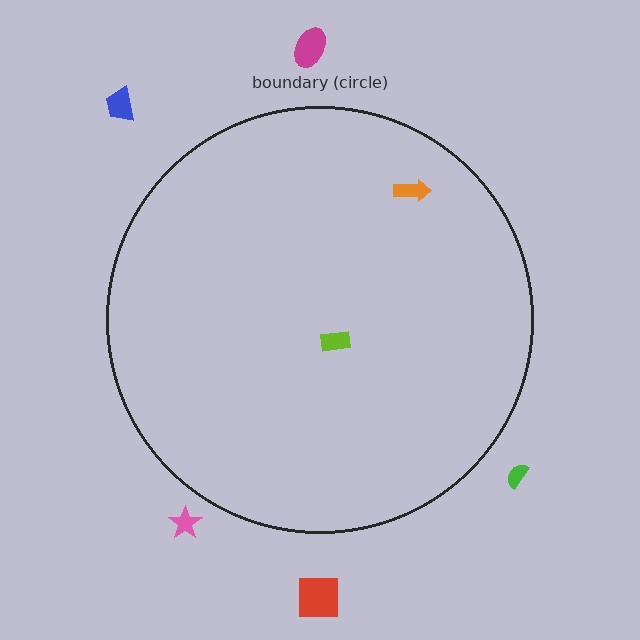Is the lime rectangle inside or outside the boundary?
Inside.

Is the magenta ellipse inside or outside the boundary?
Outside.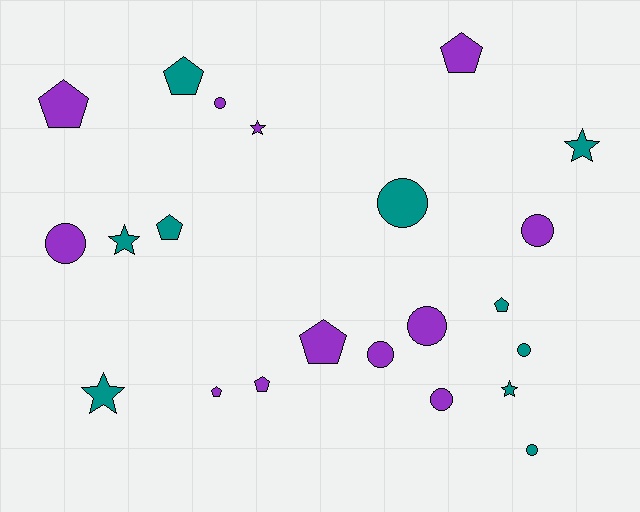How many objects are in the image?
There are 22 objects.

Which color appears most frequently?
Purple, with 12 objects.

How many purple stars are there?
There is 1 purple star.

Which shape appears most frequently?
Circle, with 9 objects.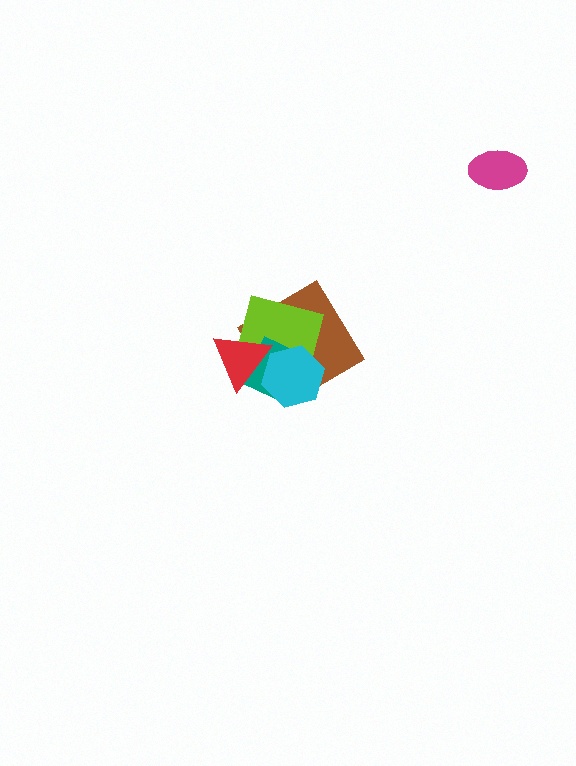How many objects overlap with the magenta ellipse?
0 objects overlap with the magenta ellipse.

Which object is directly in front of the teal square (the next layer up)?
The red triangle is directly in front of the teal square.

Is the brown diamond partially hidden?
Yes, it is partially covered by another shape.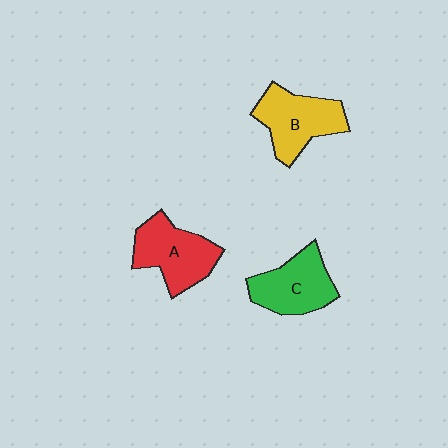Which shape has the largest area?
Shape B (yellow).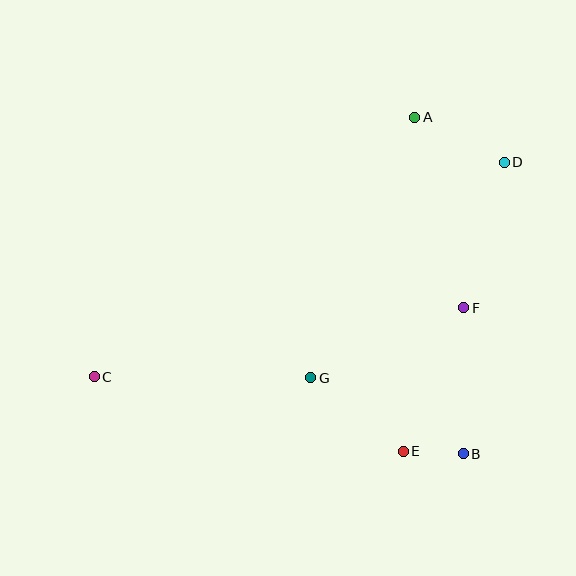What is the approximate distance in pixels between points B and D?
The distance between B and D is approximately 294 pixels.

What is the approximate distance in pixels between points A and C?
The distance between A and C is approximately 412 pixels.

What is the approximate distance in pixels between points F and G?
The distance between F and G is approximately 168 pixels.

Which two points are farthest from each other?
Points C and D are farthest from each other.